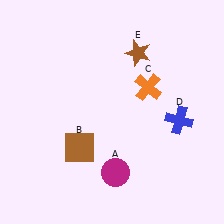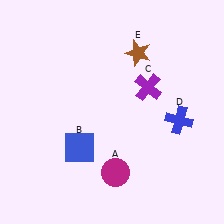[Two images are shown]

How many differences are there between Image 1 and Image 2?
There are 2 differences between the two images.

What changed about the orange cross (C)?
In Image 1, C is orange. In Image 2, it changed to purple.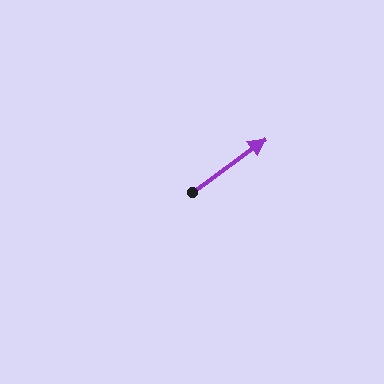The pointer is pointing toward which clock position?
Roughly 2 o'clock.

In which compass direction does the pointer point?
Northeast.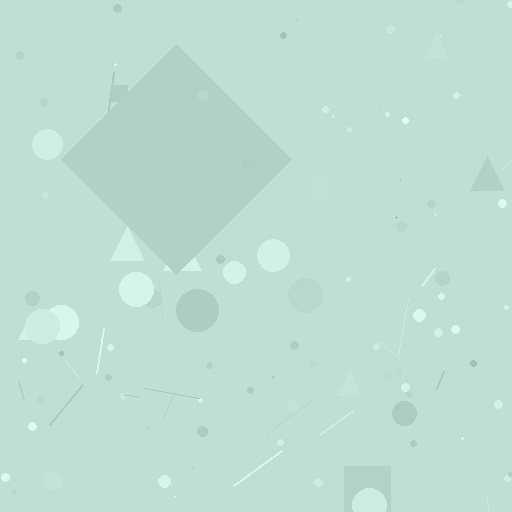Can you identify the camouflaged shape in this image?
The camouflaged shape is a diamond.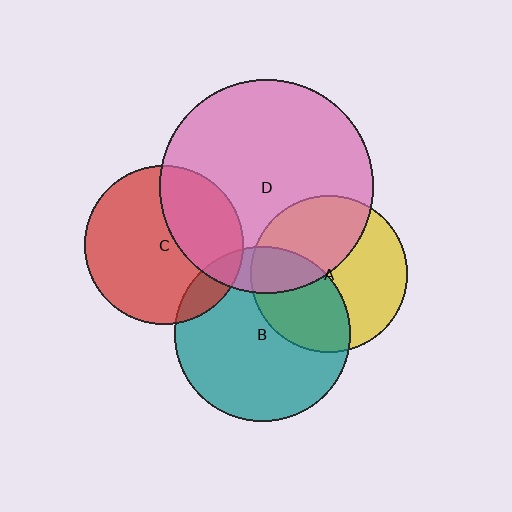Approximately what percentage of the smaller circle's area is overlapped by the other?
Approximately 15%.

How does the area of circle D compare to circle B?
Approximately 1.5 times.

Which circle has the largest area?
Circle D (pink).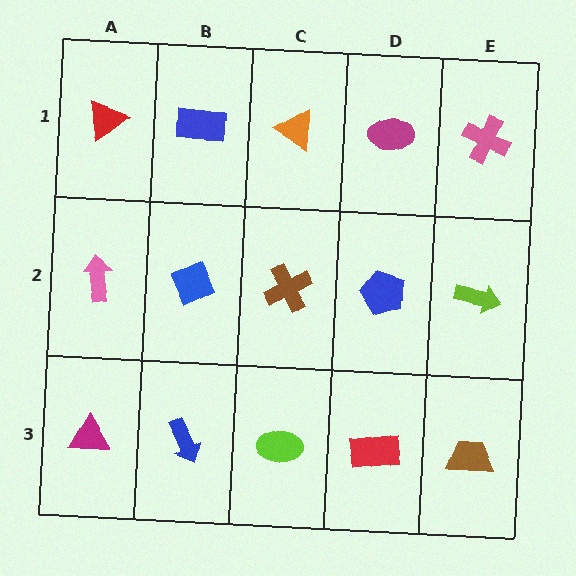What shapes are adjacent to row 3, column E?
A lime arrow (row 2, column E), a red rectangle (row 3, column D).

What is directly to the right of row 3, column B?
A lime ellipse.